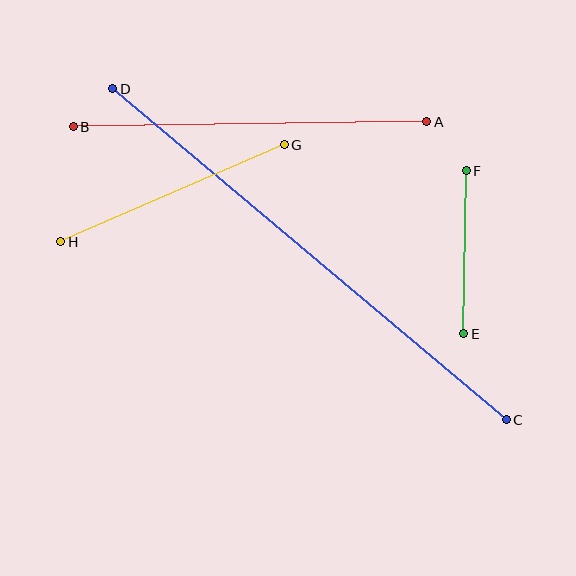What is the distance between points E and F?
The distance is approximately 163 pixels.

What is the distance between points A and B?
The distance is approximately 354 pixels.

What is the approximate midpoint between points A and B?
The midpoint is at approximately (250, 124) pixels.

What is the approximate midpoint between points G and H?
The midpoint is at approximately (173, 193) pixels.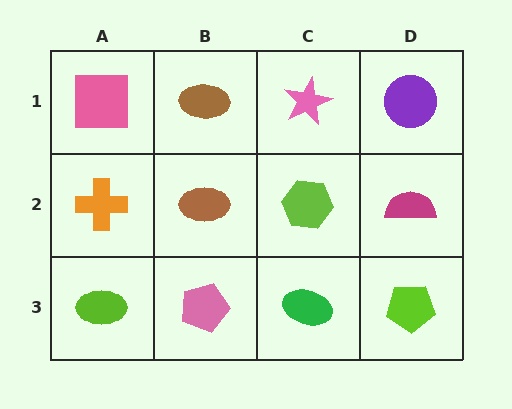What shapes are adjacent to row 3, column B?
A brown ellipse (row 2, column B), a lime ellipse (row 3, column A), a green ellipse (row 3, column C).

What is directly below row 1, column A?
An orange cross.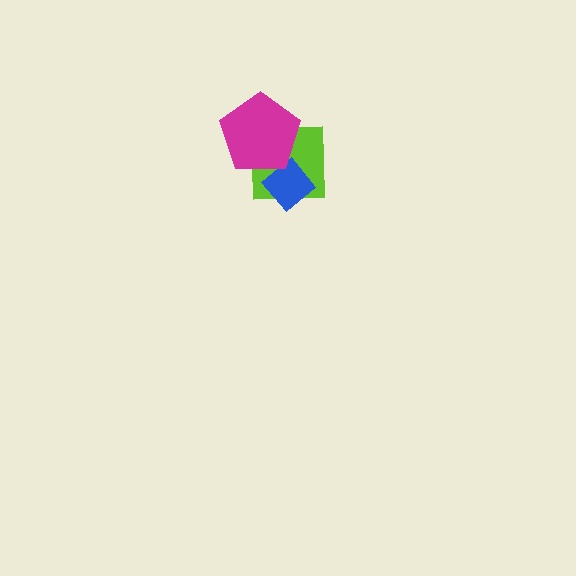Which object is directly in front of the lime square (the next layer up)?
The blue diamond is directly in front of the lime square.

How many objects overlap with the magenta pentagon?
2 objects overlap with the magenta pentagon.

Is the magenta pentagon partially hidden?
No, no other shape covers it.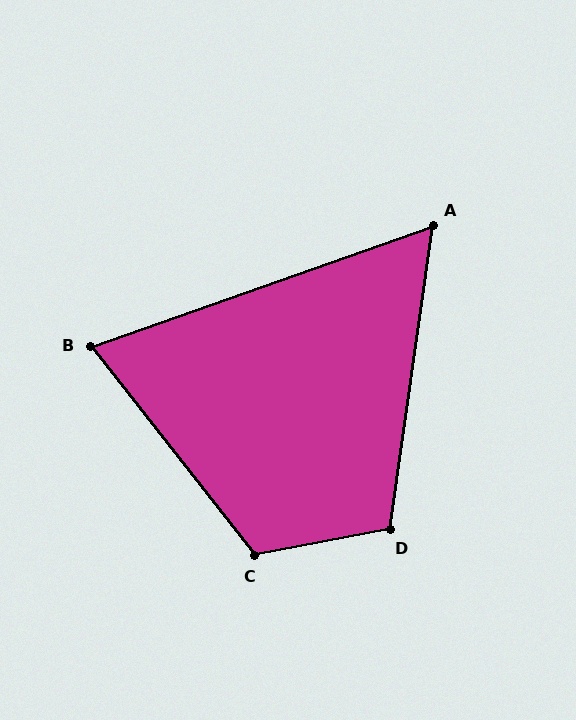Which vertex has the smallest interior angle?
A, at approximately 62 degrees.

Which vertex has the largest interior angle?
C, at approximately 118 degrees.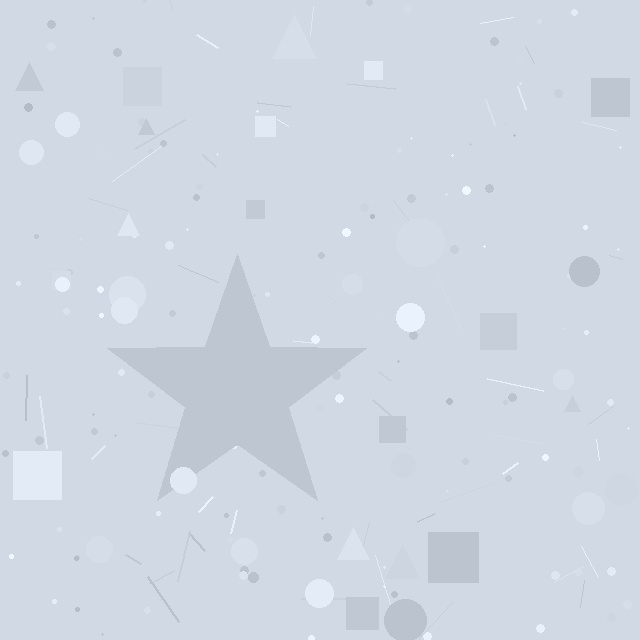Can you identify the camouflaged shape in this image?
The camouflaged shape is a star.